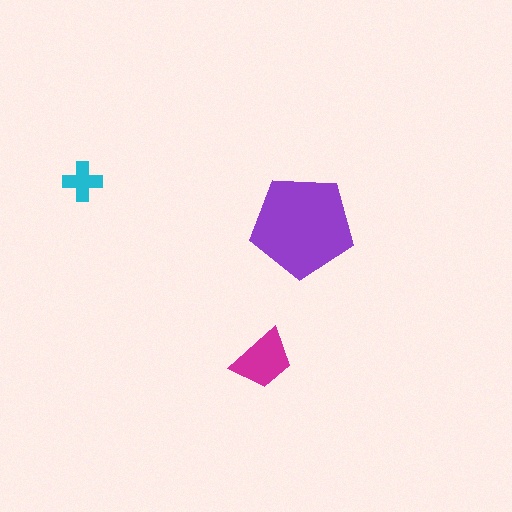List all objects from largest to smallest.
The purple pentagon, the magenta trapezoid, the cyan cross.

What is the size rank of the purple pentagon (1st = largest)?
1st.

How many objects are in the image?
There are 3 objects in the image.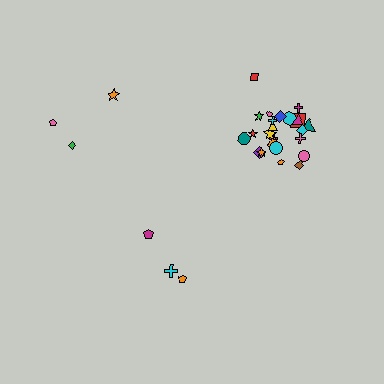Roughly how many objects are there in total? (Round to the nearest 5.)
Roughly 30 objects in total.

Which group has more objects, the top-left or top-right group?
The top-right group.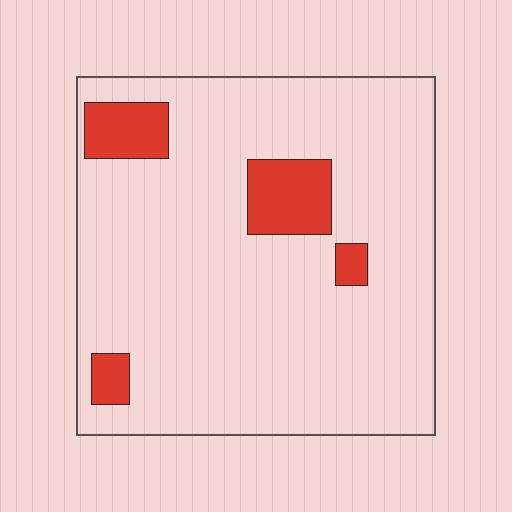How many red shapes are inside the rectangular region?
4.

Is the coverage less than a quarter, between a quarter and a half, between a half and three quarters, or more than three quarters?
Less than a quarter.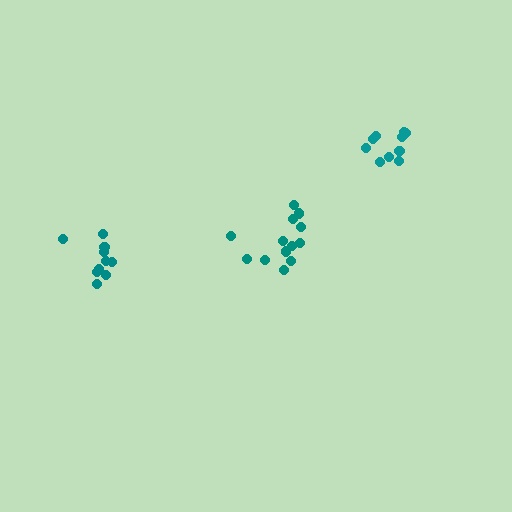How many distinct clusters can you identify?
There are 3 distinct clusters.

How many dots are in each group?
Group 1: 13 dots, Group 2: 10 dots, Group 3: 10 dots (33 total).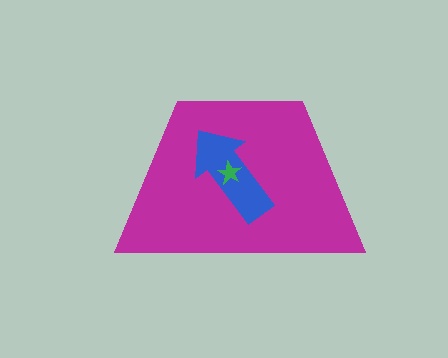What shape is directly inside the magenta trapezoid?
The blue arrow.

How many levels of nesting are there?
3.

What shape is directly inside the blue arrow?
The green star.